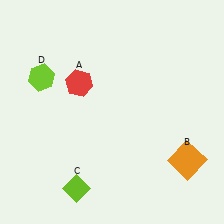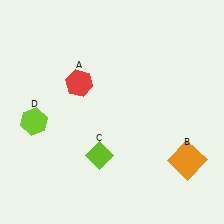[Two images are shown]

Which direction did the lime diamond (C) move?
The lime diamond (C) moved up.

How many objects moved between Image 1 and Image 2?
2 objects moved between the two images.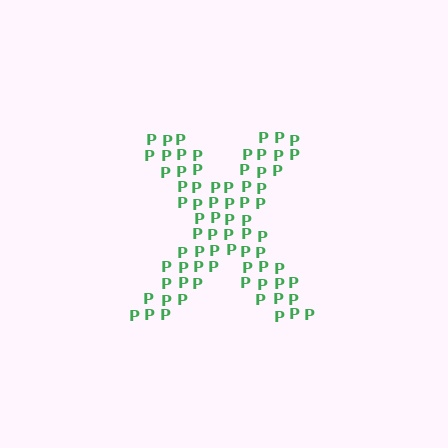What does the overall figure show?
The overall figure shows the letter X.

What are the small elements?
The small elements are letter P's.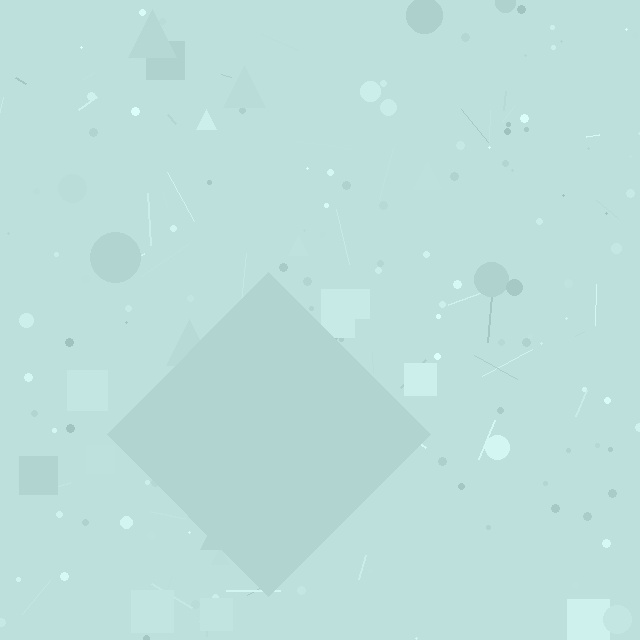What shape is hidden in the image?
A diamond is hidden in the image.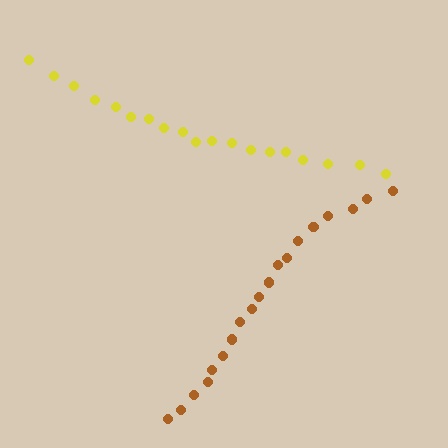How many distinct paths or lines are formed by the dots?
There are 2 distinct paths.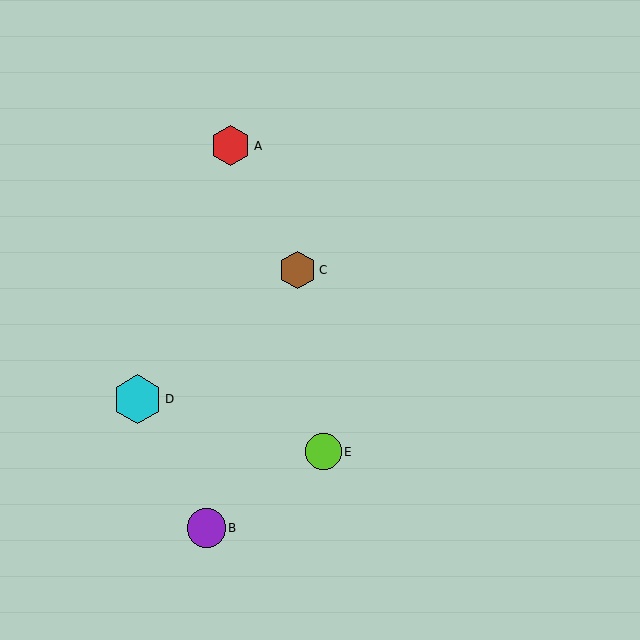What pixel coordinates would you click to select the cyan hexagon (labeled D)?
Click at (137, 399) to select the cyan hexagon D.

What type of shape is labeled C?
Shape C is a brown hexagon.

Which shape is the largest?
The cyan hexagon (labeled D) is the largest.